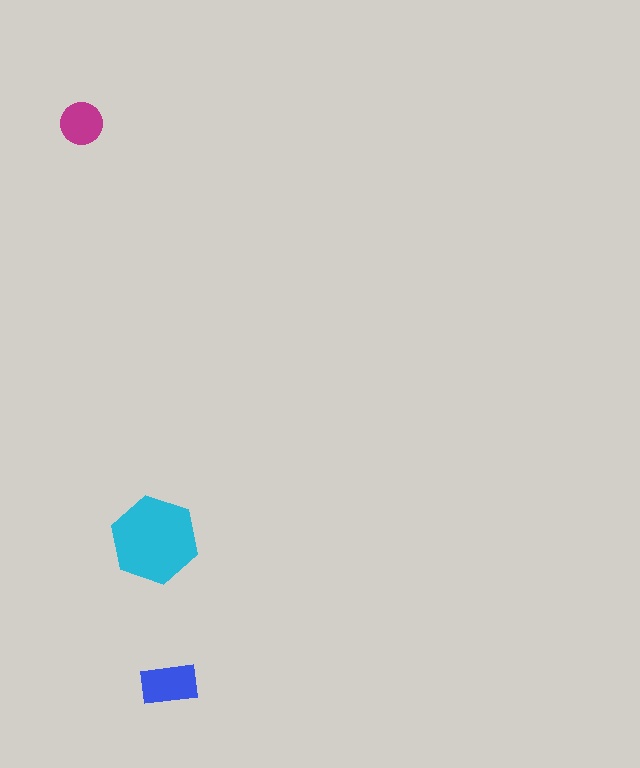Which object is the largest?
The cyan hexagon.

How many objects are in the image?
There are 3 objects in the image.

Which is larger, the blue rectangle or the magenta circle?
The blue rectangle.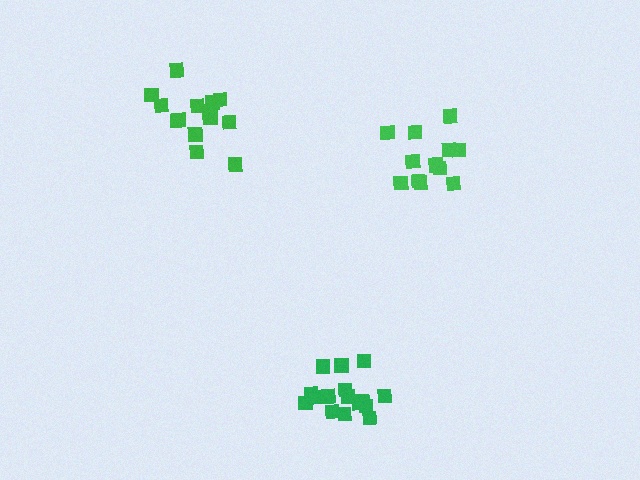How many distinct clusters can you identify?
There are 3 distinct clusters.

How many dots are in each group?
Group 1: 14 dots, Group 2: 12 dots, Group 3: 16 dots (42 total).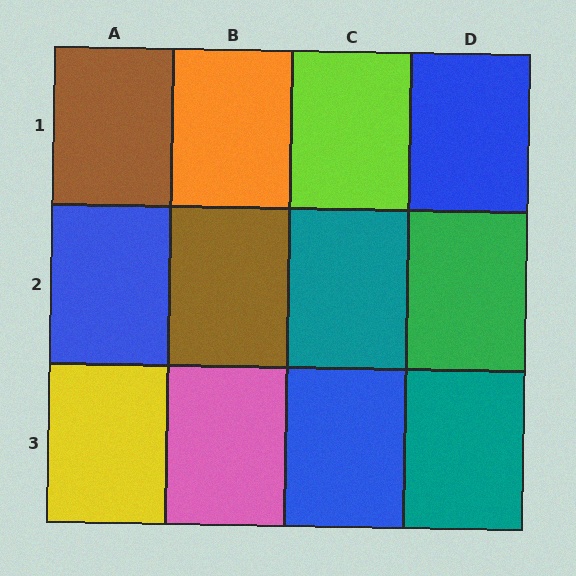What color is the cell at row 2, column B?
Brown.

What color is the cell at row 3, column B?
Pink.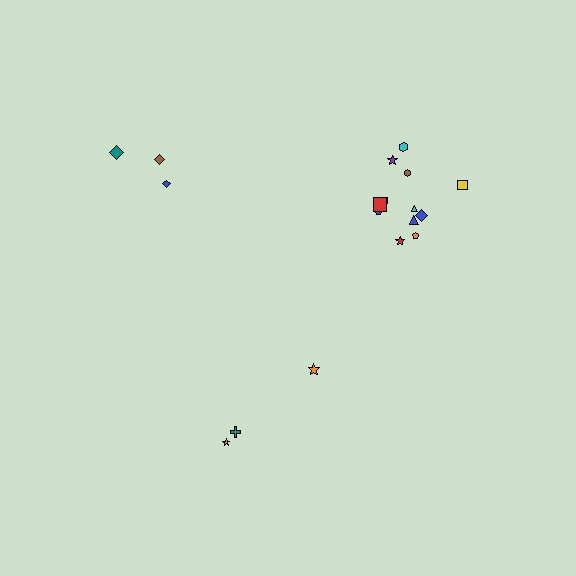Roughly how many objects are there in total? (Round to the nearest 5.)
Roughly 20 objects in total.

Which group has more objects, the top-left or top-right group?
The top-right group.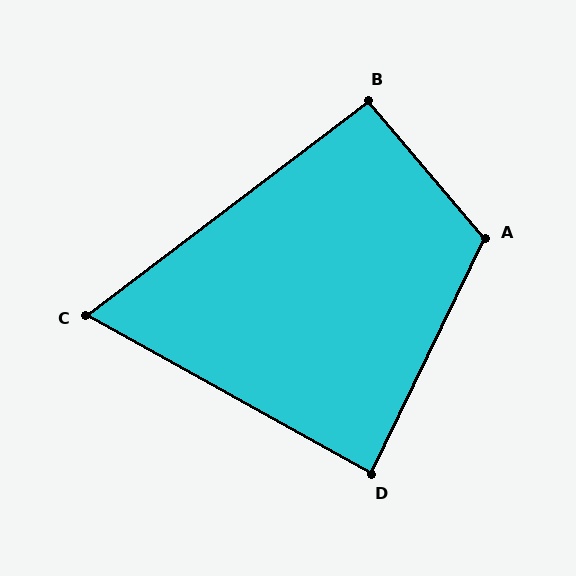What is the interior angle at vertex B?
Approximately 93 degrees (approximately right).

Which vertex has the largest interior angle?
A, at approximately 114 degrees.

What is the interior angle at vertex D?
Approximately 87 degrees (approximately right).